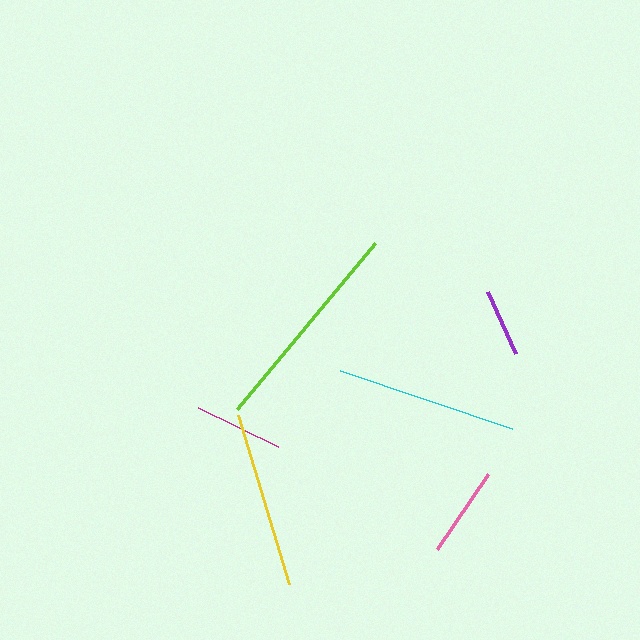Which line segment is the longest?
The lime line is the longest at approximately 216 pixels.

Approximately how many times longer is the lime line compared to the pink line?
The lime line is approximately 2.4 times the length of the pink line.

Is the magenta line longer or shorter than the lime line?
The lime line is longer than the magenta line.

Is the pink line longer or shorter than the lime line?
The lime line is longer than the pink line.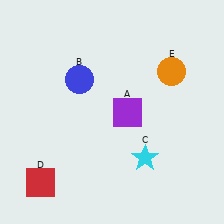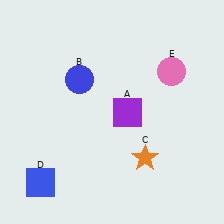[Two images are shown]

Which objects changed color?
C changed from cyan to orange. D changed from red to blue. E changed from orange to pink.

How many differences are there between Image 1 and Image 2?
There are 3 differences between the two images.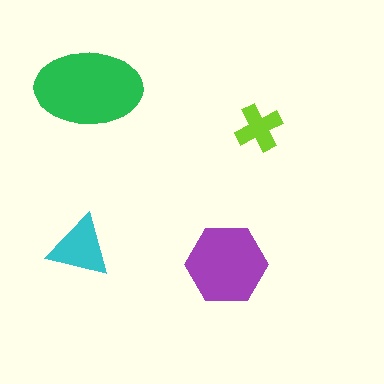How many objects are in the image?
There are 4 objects in the image.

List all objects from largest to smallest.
The green ellipse, the purple hexagon, the cyan triangle, the lime cross.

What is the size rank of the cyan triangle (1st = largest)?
3rd.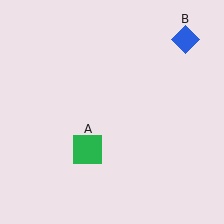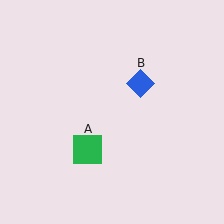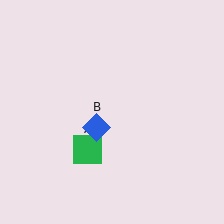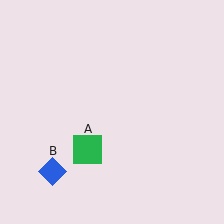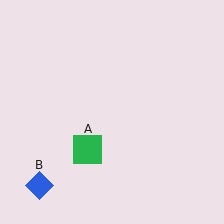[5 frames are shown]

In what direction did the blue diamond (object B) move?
The blue diamond (object B) moved down and to the left.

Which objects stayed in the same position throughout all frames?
Green square (object A) remained stationary.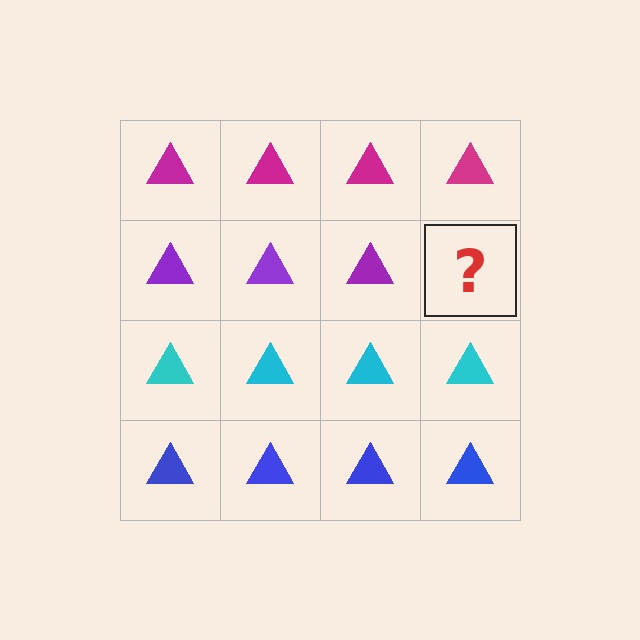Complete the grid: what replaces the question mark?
The question mark should be replaced with a purple triangle.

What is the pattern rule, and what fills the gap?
The rule is that each row has a consistent color. The gap should be filled with a purple triangle.